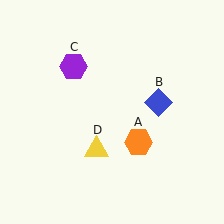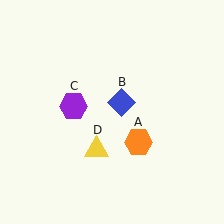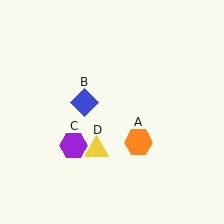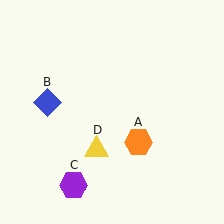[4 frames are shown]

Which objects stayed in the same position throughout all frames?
Orange hexagon (object A) and yellow triangle (object D) remained stationary.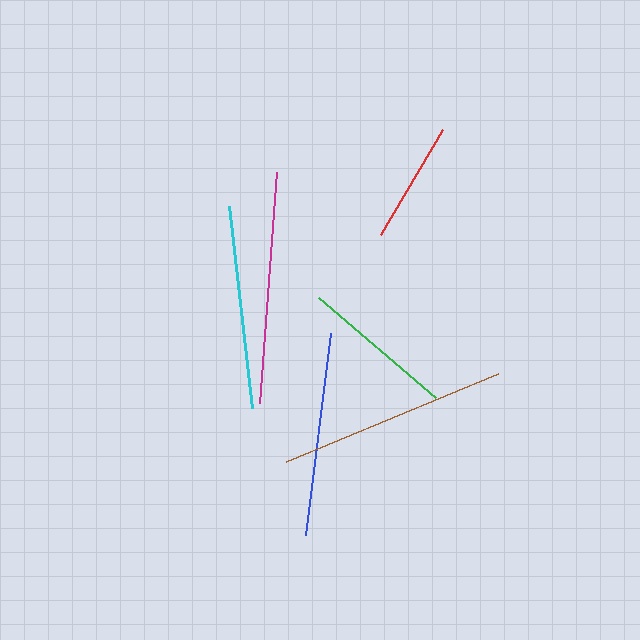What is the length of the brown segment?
The brown segment is approximately 229 pixels long.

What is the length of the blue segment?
The blue segment is approximately 204 pixels long.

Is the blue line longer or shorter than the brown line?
The brown line is longer than the blue line.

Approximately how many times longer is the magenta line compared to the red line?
The magenta line is approximately 1.9 times the length of the red line.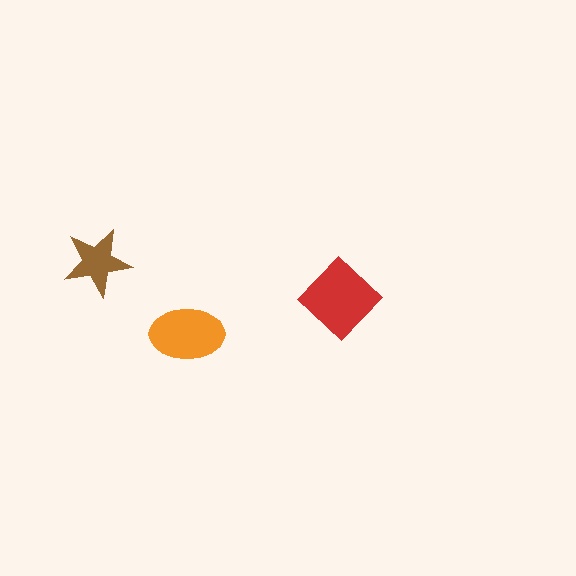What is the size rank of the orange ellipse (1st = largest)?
2nd.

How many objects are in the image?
There are 3 objects in the image.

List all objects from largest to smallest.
The red diamond, the orange ellipse, the brown star.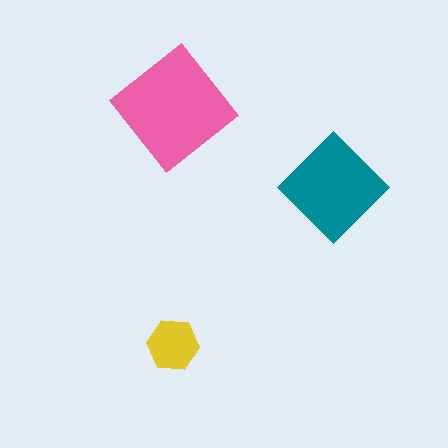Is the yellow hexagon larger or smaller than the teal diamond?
Smaller.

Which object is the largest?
The pink diamond.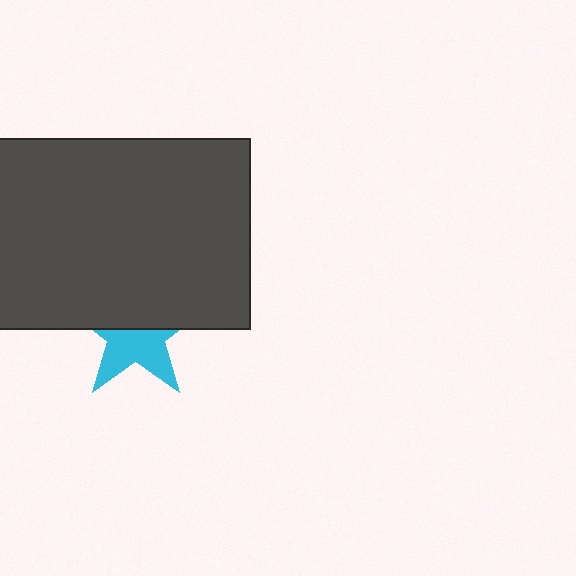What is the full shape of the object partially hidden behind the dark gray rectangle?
The partially hidden object is a cyan star.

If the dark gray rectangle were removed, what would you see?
You would see the complete cyan star.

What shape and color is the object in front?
The object in front is a dark gray rectangle.